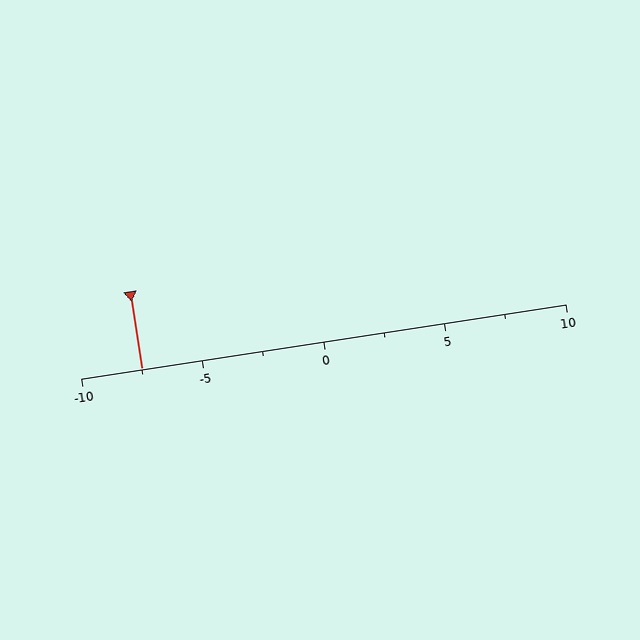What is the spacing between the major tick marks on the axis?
The major ticks are spaced 5 apart.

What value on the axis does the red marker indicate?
The marker indicates approximately -7.5.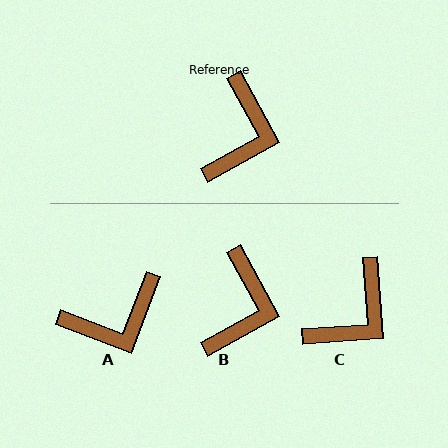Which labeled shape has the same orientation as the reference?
B.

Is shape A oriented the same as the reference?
No, it is off by about 50 degrees.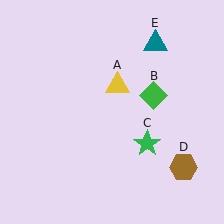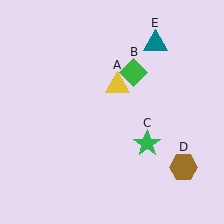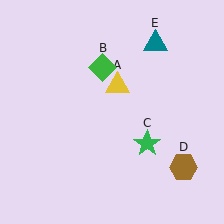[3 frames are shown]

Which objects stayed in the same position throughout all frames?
Yellow triangle (object A) and green star (object C) and brown hexagon (object D) and teal triangle (object E) remained stationary.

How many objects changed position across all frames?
1 object changed position: green diamond (object B).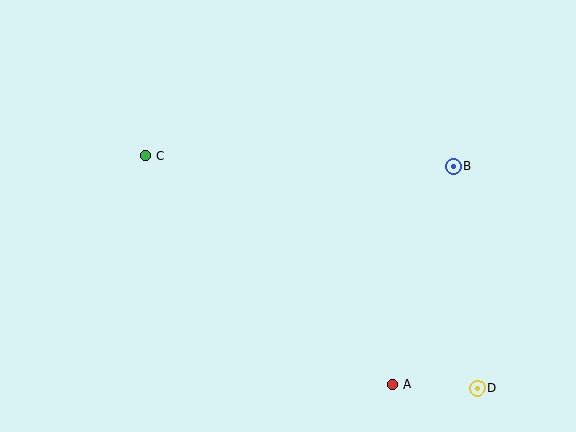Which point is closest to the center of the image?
Point C at (146, 156) is closest to the center.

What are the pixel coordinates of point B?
Point B is at (454, 166).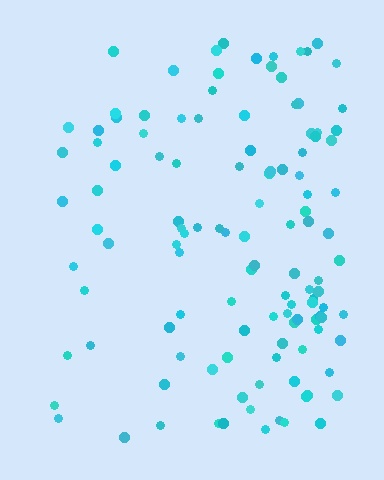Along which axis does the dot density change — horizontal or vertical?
Horizontal.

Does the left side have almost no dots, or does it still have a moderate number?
Still a moderate number, just noticeably fewer than the right.